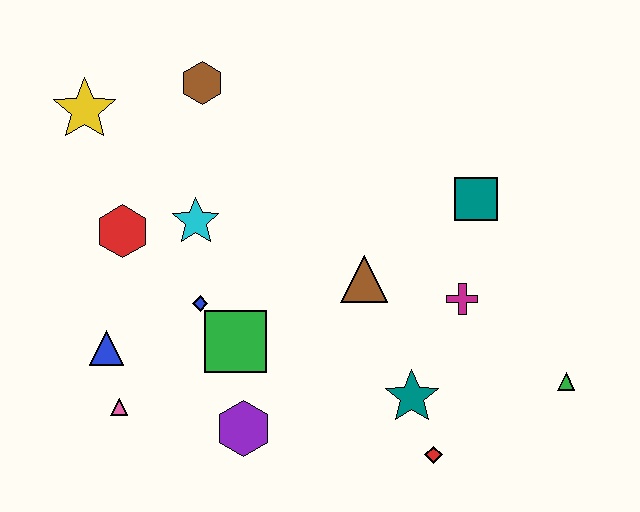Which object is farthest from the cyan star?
The green triangle is farthest from the cyan star.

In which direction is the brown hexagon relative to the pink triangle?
The brown hexagon is above the pink triangle.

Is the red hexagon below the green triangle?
No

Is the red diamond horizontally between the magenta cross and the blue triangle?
Yes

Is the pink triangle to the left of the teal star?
Yes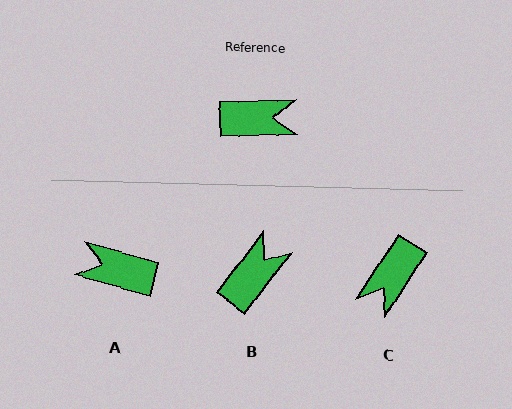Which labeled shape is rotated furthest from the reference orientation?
A, about 162 degrees away.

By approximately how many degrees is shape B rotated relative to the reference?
Approximately 50 degrees counter-clockwise.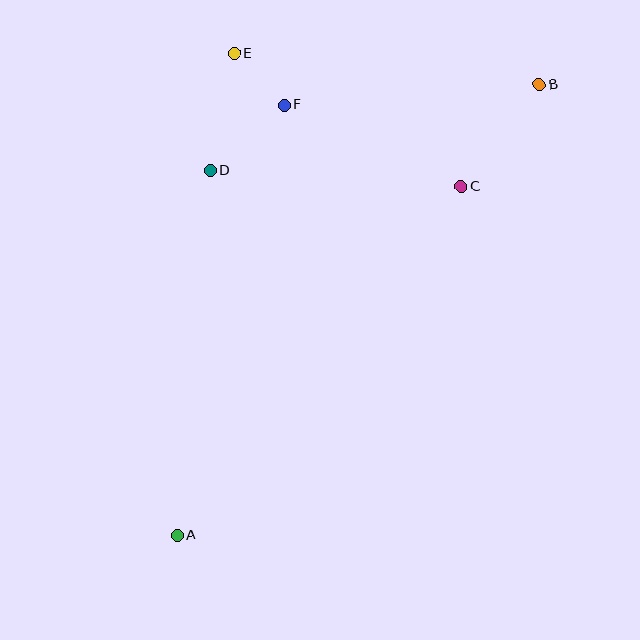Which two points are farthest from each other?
Points A and B are farthest from each other.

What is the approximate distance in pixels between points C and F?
The distance between C and F is approximately 195 pixels.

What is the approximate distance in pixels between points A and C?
The distance between A and C is approximately 450 pixels.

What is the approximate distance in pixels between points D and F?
The distance between D and F is approximately 99 pixels.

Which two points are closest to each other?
Points E and F are closest to each other.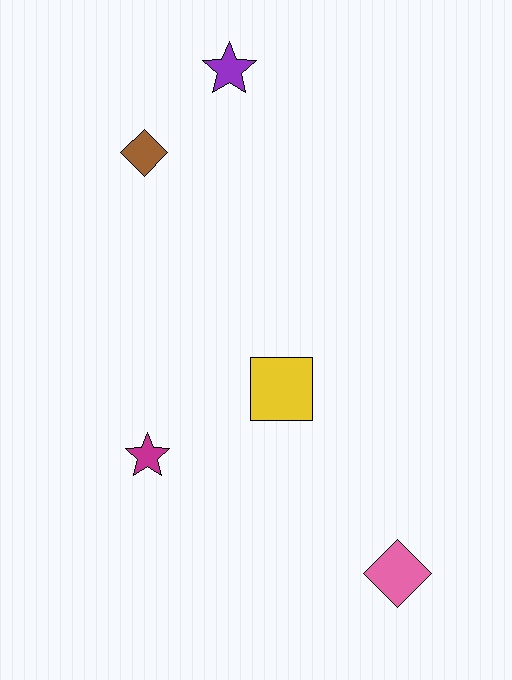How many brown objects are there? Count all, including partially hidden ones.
There is 1 brown object.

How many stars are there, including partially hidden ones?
There are 2 stars.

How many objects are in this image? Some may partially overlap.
There are 5 objects.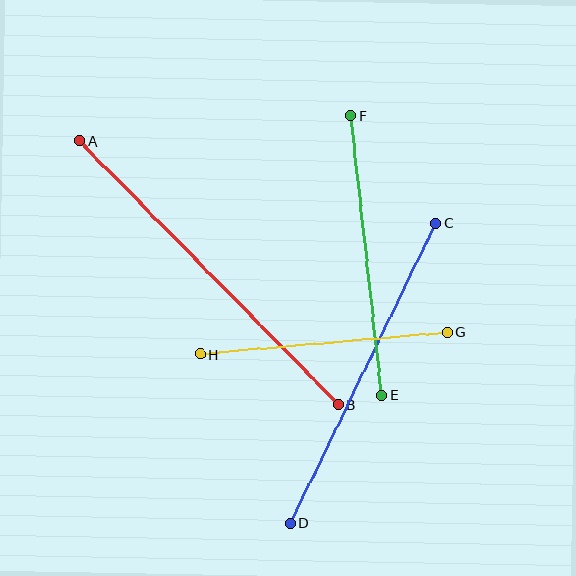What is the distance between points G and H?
The distance is approximately 249 pixels.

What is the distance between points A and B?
The distance is approximately 369 pixels.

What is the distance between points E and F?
The distance is approximately 281 pixels.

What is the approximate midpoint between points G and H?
The midpoint is at approximately (324, 343) pixels.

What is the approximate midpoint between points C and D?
The midpoint is at approximately (363, 373) pixels.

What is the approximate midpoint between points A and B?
The midpoint is at approximately (209, 273) pixels.